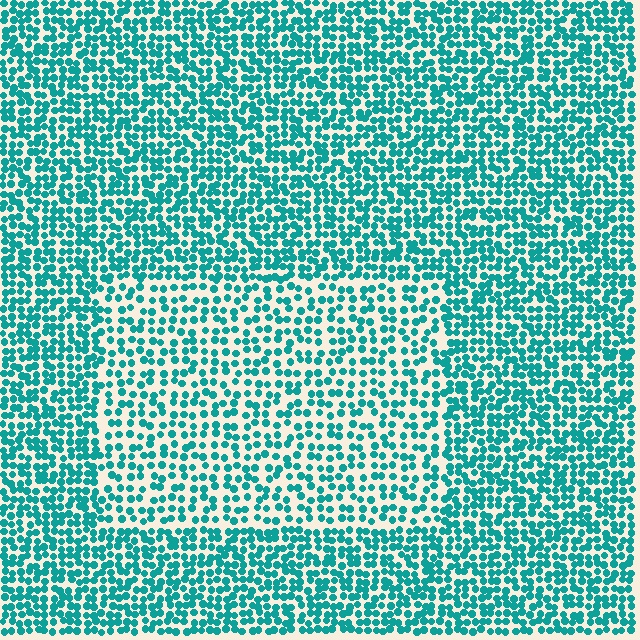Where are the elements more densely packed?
The elements are more densely packed outside the rectangle boundary.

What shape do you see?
I see a rectangle.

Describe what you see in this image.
The image contains small teal elements arranged at two different densities. A rectangle-shaped region is visible where the elements are less densely packed than the surrounding area.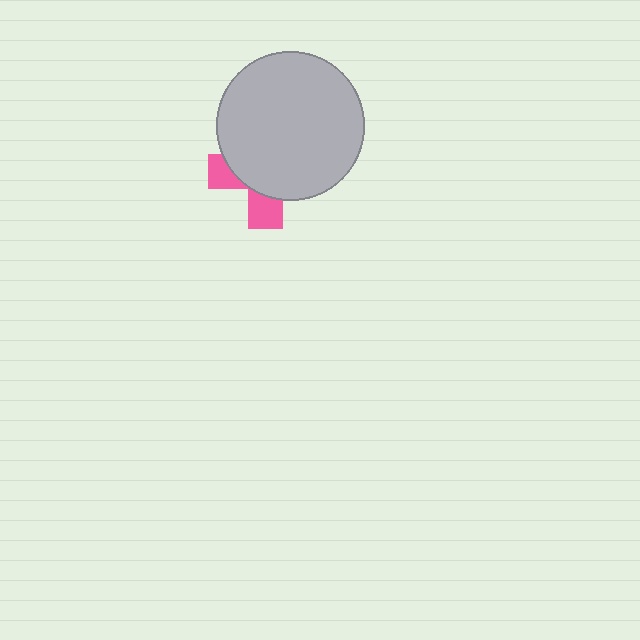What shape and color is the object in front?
The object in front is a light gray circle.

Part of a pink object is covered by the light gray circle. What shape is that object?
It is a cross.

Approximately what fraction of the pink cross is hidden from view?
Roughly 70% of the pink cross is hidden behind the light gray circle.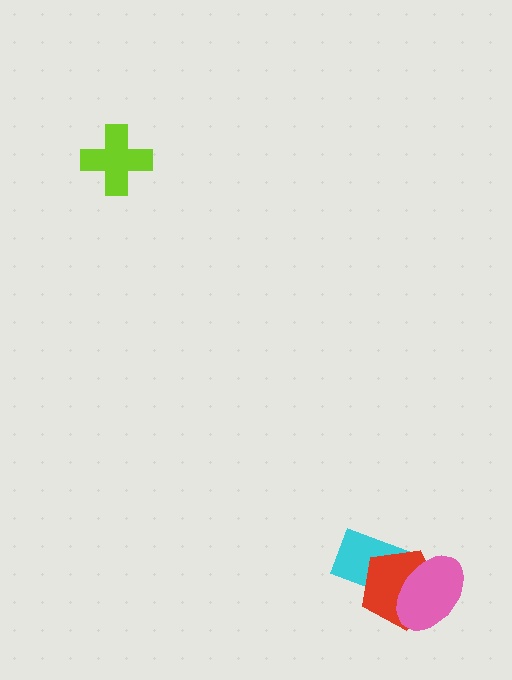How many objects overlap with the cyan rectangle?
2 objects overlap with the cyan rectangle.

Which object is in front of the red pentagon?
The pink ellipse is in front of the red pentagon.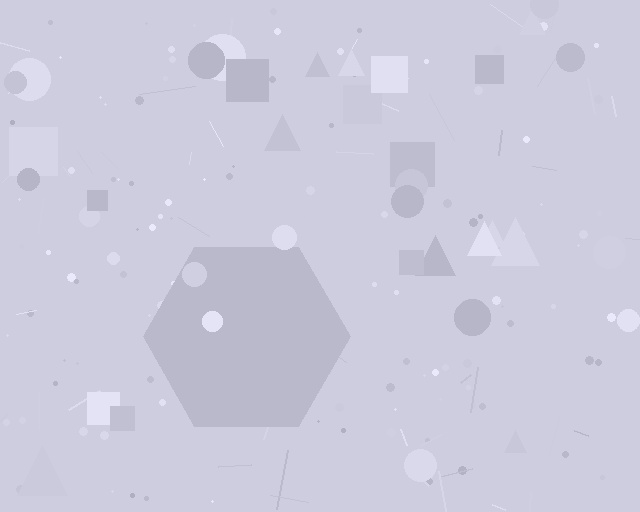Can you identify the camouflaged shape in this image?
The camouflaged shape is a hexagon.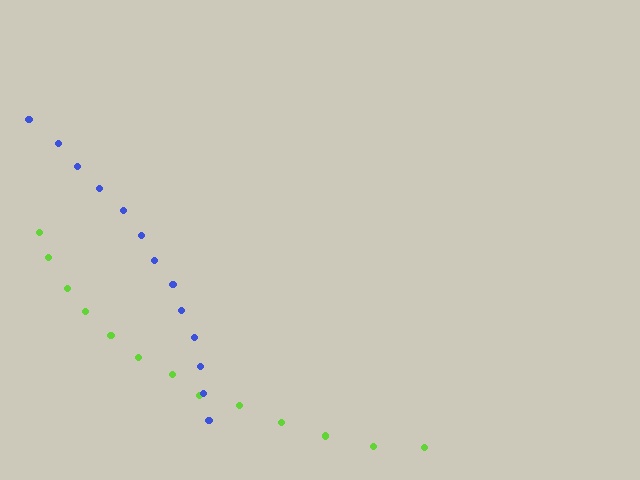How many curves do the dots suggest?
There are 2 distinct paths.